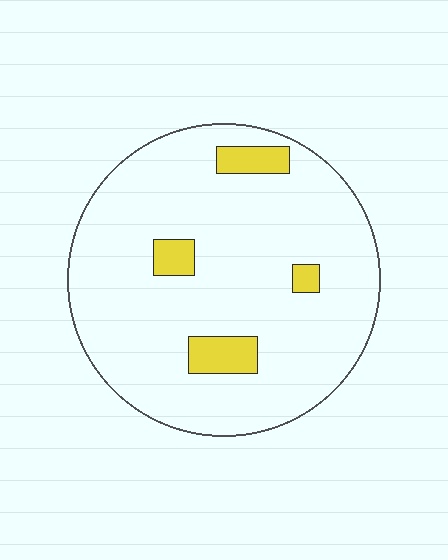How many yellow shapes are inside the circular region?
4.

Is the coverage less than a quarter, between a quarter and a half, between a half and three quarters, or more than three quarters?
Less than a quarter.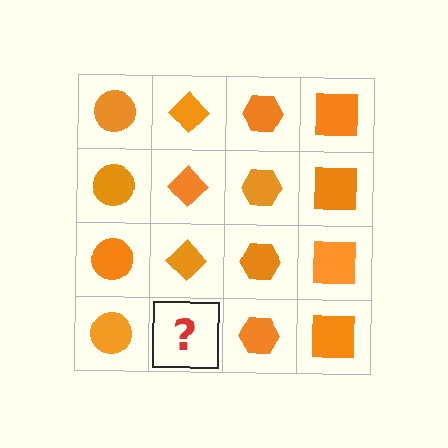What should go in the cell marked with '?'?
The missing cell should contain an orange diamond.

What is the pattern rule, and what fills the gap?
The rule is that each column has a consistent shape. The gap should be filled with an orange diamond.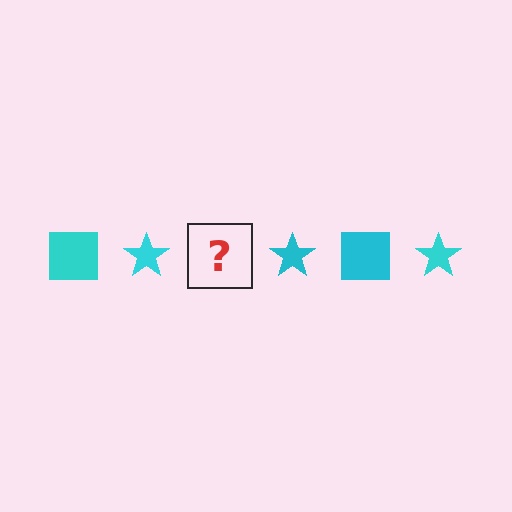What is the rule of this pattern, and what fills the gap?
The rule is that the pattern cycles through square, star shapes in cyan. The gap should be filled with a cyan square.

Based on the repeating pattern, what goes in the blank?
The blank should be a cyan square.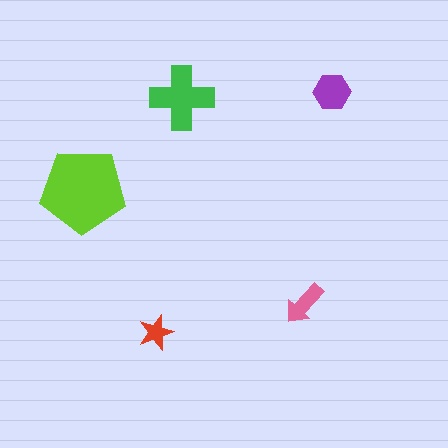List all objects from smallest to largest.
The red star, the pink arrow, the purple hexagon, the green cross, the lime pentagon.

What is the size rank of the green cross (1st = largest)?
2nd.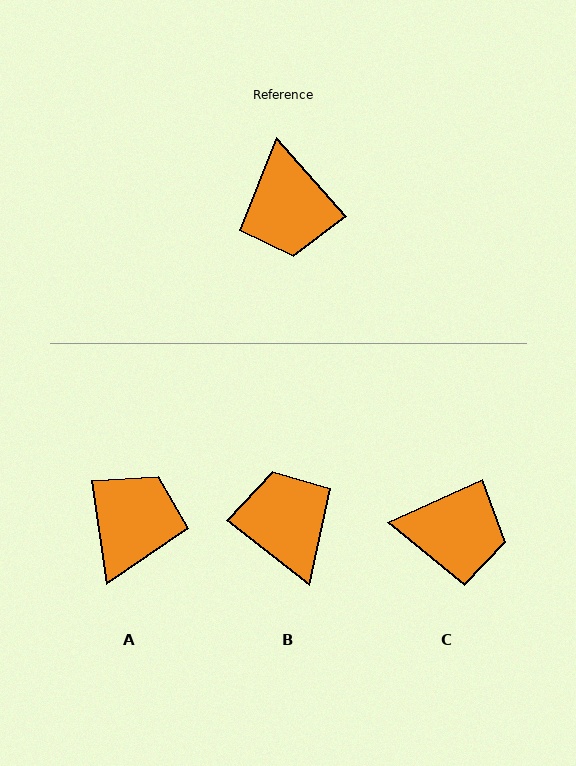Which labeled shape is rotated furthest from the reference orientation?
B, about 170 degrees away.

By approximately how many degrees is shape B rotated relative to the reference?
Approximately 170 degrees clockwise.